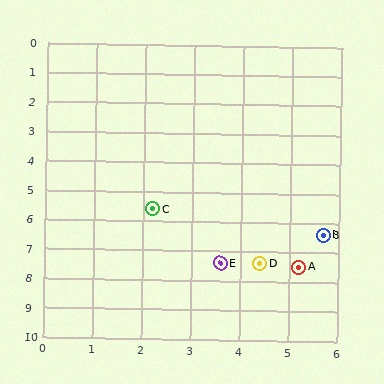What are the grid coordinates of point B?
Point B is at approximately (5.7, 6.4).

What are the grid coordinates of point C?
Point C is at approximately (2.2, 5.6).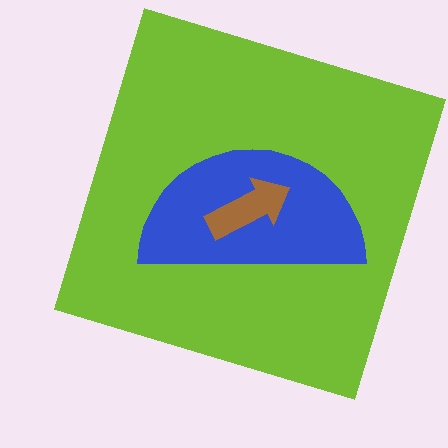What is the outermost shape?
The lime square.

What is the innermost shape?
The brown arrow.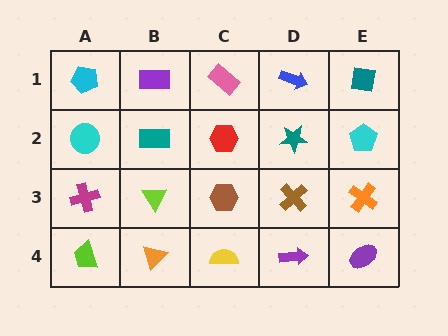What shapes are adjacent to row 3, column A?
A cyan circle (row 2, column A), a lime trapezoid (row 4, column A), a lime triangle (row 3, column B).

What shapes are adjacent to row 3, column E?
A cyan pentagon (row 2, column E), a purple ellipse (row 4, column E), a brown cross (row 3, column D).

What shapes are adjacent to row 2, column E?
A teal square (row 1, column E), an orange cross (row 3, column E), a teal star (row 2, column D).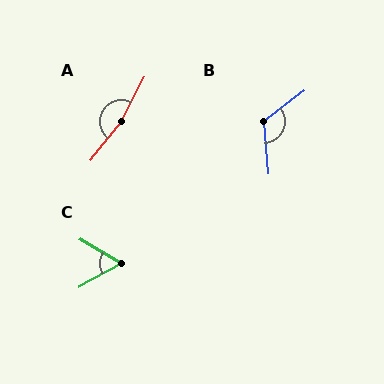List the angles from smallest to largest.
C (60°), B (123°), A (170°).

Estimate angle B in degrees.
Approximately 123 degrees.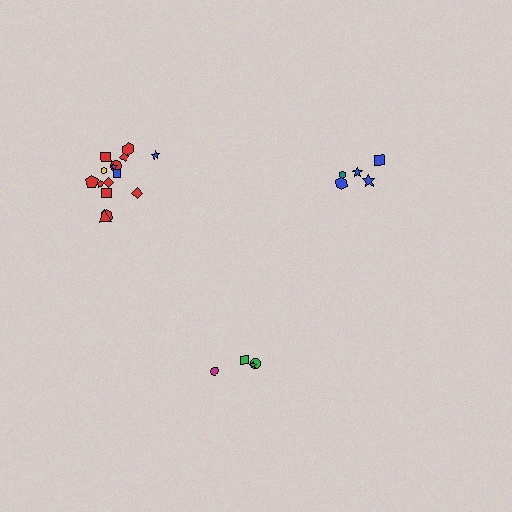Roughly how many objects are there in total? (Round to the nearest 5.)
Roughly 25 objects in total.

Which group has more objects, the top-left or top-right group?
The top-left group.